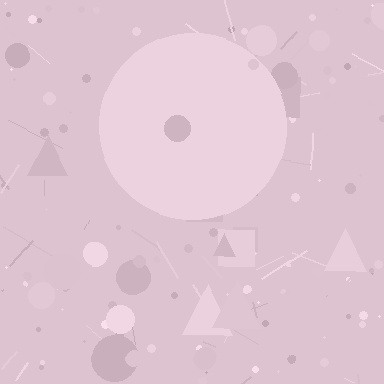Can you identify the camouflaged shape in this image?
The camouflaged shape is a circle.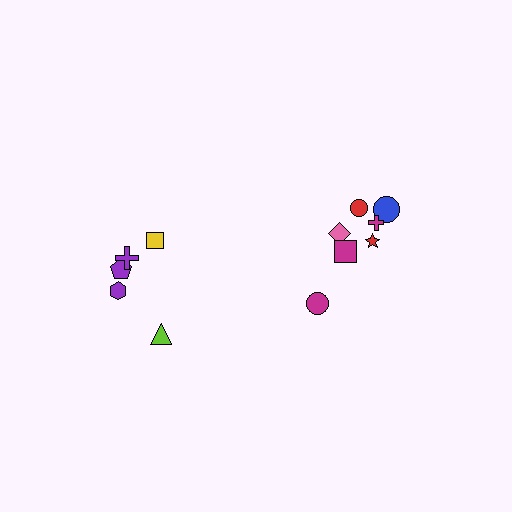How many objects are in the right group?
There are 7 objects.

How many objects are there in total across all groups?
There are 12 objects.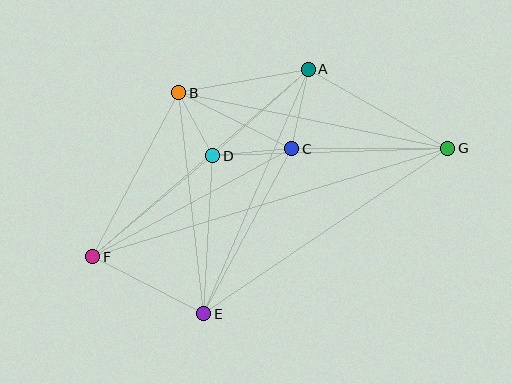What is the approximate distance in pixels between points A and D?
The distance between A and D is approximately 128 pixels.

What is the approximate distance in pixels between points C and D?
The distance between C and D is approximately 79 pixels.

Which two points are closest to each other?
Points B and D are closest to each other.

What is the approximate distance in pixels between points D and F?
The distance between D and F is approximately 157 pixels.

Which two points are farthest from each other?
Points F and G are farthest from each other.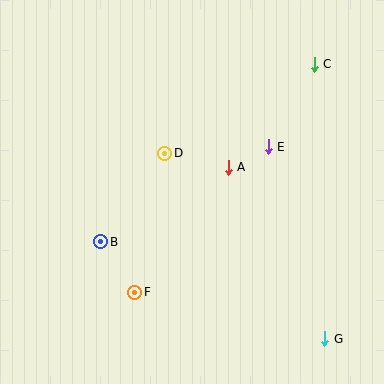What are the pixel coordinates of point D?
Point D is at (165, 153).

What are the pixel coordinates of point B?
Point B is at (101, 242).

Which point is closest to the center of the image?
Point A at (228, 167) is closest to the center.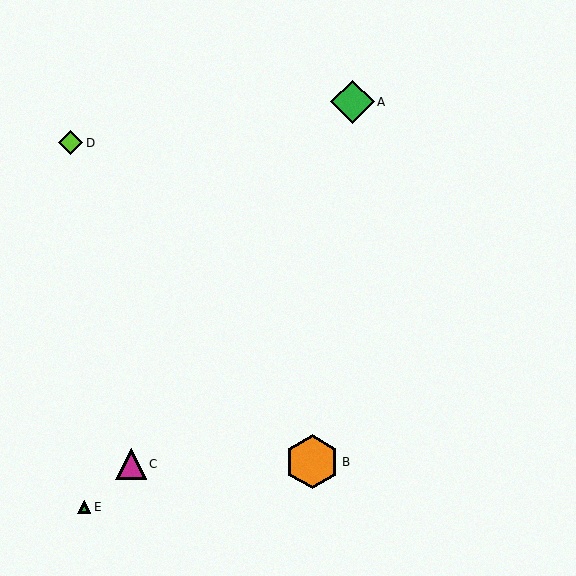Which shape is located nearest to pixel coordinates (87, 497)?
The green triangle (labeled E) at (84, 507) is nearest to that location.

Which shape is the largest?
The orange hexagon (labeled B) is the largest.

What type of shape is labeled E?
Shape E is a green triangle.